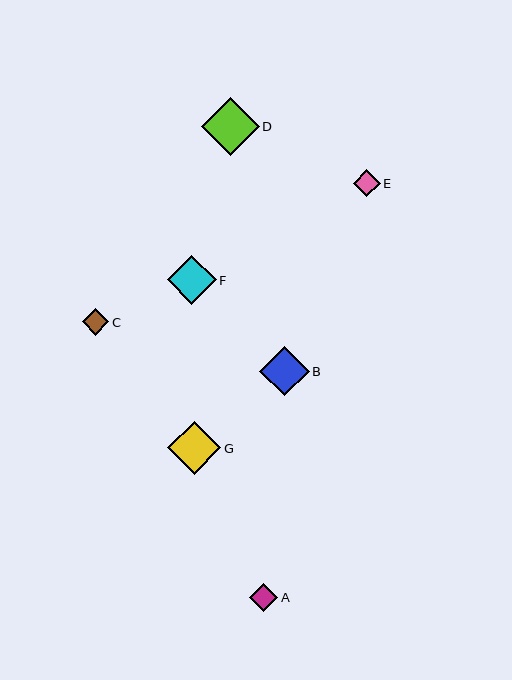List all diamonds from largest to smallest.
From largest to smallest: D, G, B, F, A, E, C.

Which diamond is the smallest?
Diamond C is the smallest with a size of approximately 26 pixels.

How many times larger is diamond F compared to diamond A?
Diamond F is approximately 1.7 times the size of diamond A.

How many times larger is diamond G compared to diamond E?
Diamond G is approximately 2.0 times the size of diamond E.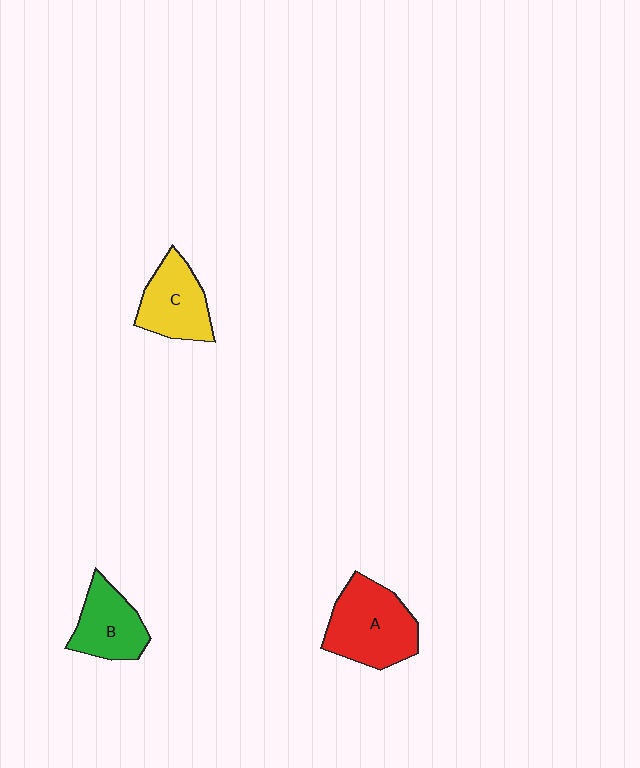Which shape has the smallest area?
Shape B (green).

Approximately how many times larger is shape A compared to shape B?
Approximately 1.4 times.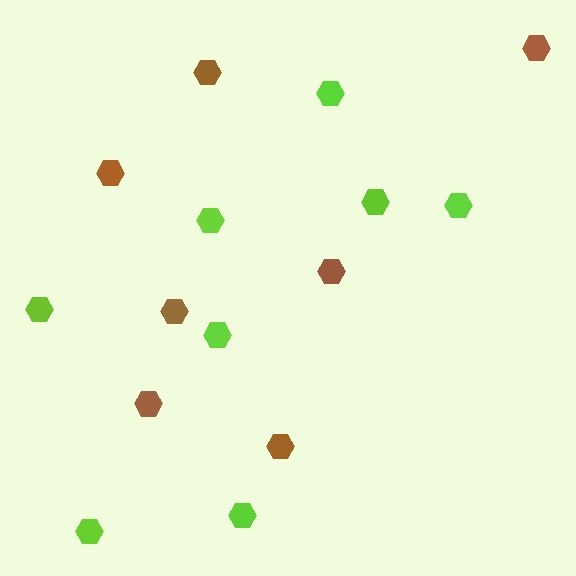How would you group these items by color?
There are 2 groups: one group of brown hexagons (7) and one group of lime hexagons (8).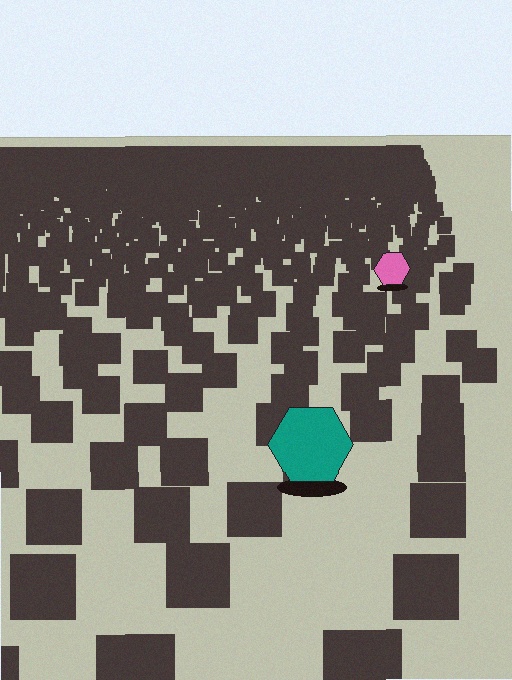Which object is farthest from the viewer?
The pink hexagon is farthest from the viewer. It appears smaller and the ground texture around it is denser.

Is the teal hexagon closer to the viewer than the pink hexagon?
Yes. The teal hexagon is closer — you can tell from the texture gradient: the ground texture is coarser near it.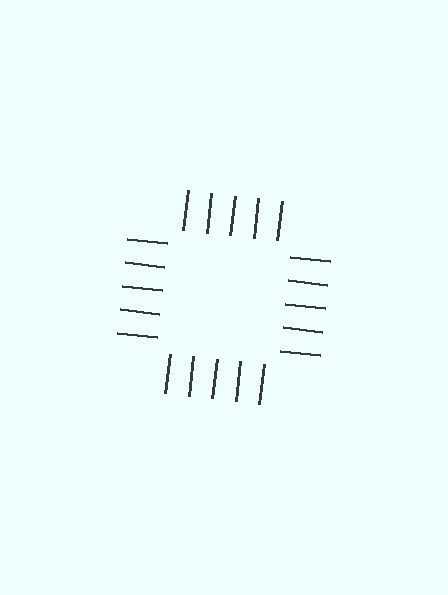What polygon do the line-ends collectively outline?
An illusory square — the line segments terminate on its edges but no continuous stroke is drawn.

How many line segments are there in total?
20 — 5 along each of the 4 edges.